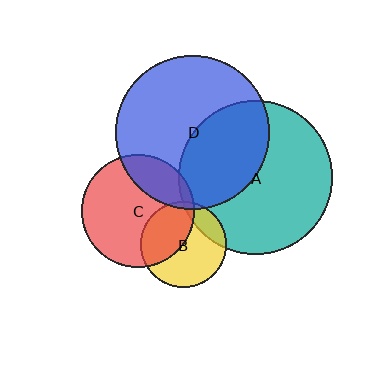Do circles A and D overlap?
Yes.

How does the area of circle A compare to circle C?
Approximately 1.9 times.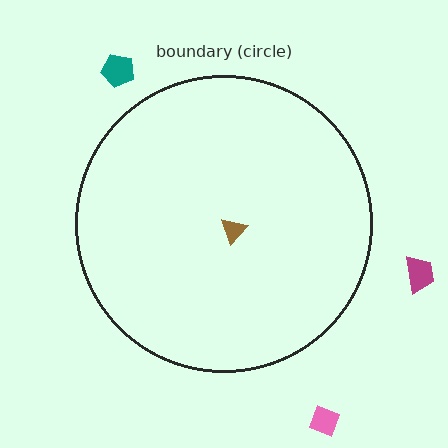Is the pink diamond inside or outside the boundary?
Outside.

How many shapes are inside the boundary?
1 inside, 3 outside.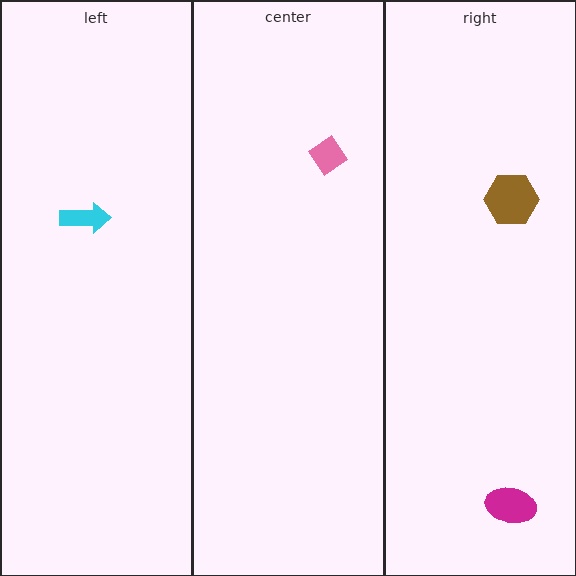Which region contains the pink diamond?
The center region.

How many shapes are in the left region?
1.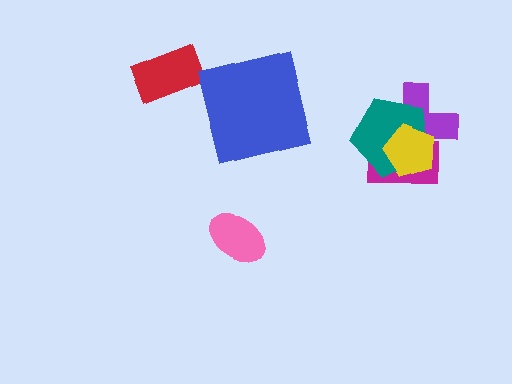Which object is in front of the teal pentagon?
The yellow pentagon is in front of the teal pentagon.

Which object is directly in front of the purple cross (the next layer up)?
The teal pentagon is directly in front of the purple cross.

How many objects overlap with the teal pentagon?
3 objects overlap with the teal pentagon.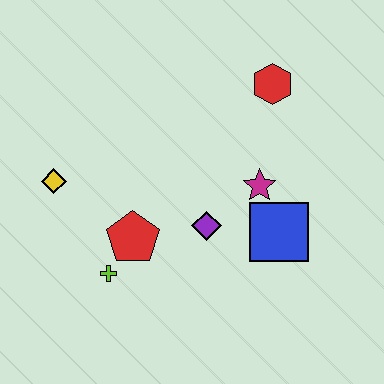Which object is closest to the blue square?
The magenta star is closest to the blue square.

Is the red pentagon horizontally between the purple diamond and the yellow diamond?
Yes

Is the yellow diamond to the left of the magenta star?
Yes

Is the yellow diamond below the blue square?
No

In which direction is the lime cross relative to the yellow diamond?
The lime cross is below the yellow diamond.